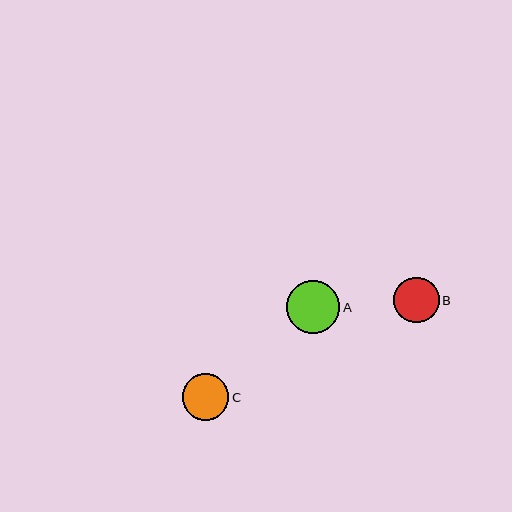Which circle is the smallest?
Circle B is the smallest with a size of approximately 46 pixels.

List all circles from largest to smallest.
From largest to smallest: A, C, B.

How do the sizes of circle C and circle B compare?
Circle C and circle B are approximately the same size.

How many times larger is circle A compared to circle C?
Circle A is approximately 1.1 times the size of circle C.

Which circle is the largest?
Circle A is the largest with a size of approximately 53 pixels.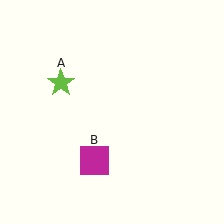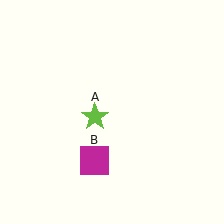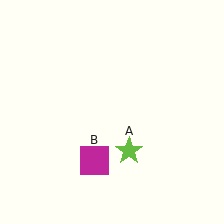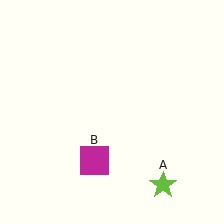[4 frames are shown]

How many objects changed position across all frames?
1 object changed position: lime star (object A).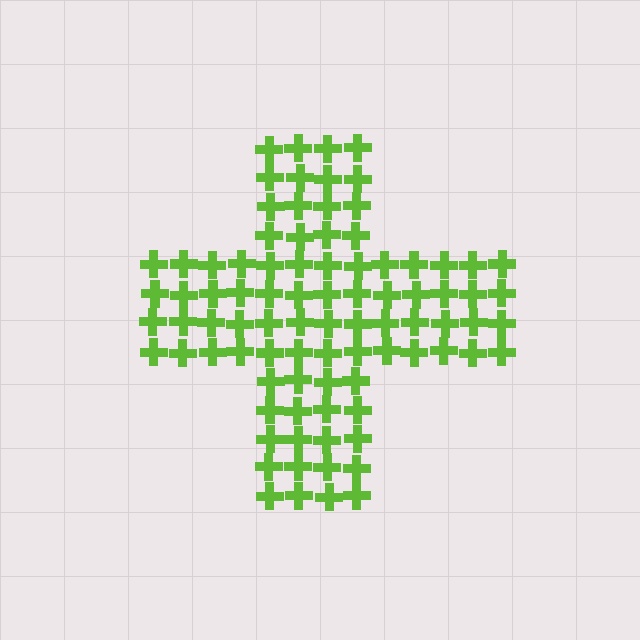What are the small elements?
The small elements are crosses.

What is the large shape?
The large shape is a cross.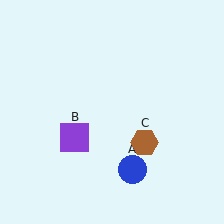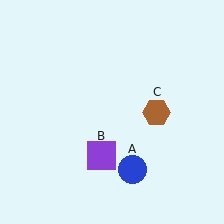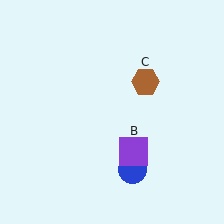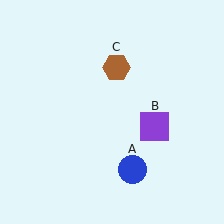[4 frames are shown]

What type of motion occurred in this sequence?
The purple square (object B), brown hexagon (object C) rotated counterclockwise around the center of the scene.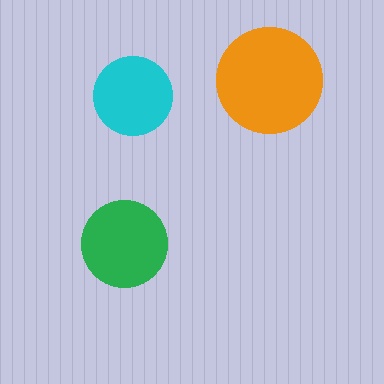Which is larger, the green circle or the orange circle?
The orange one.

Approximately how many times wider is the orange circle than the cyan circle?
About 1.5 times wider.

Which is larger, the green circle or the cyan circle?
The green one.